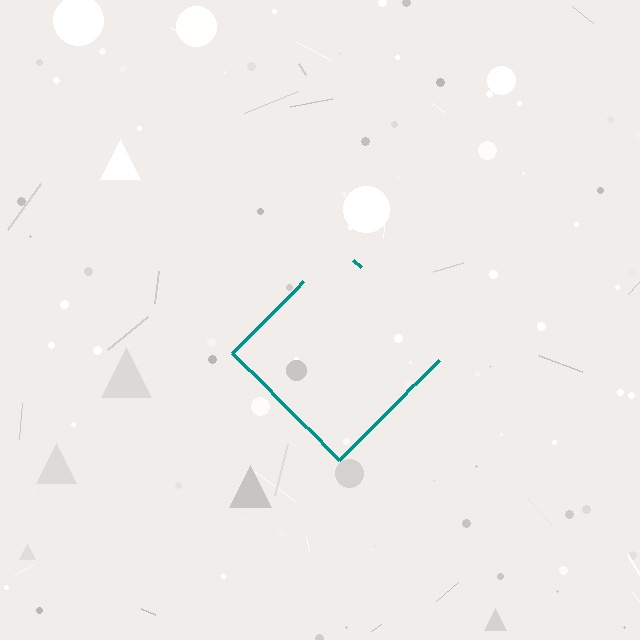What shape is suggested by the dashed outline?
The dashed outline suggests a diamond.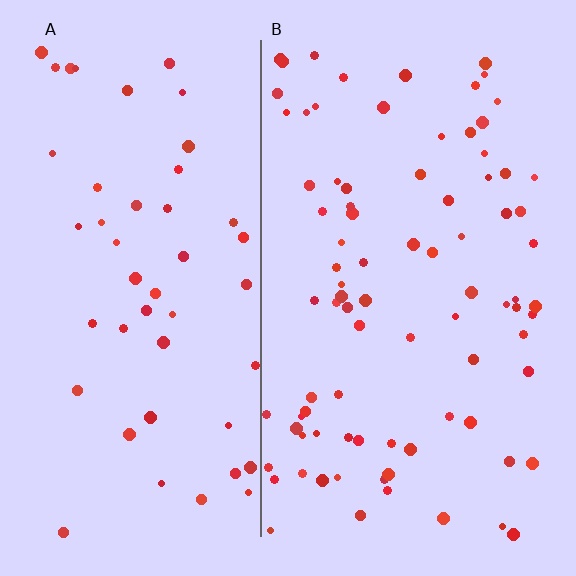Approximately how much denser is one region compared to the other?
Approximately 1.8× — region B over region A.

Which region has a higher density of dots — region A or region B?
B (the right).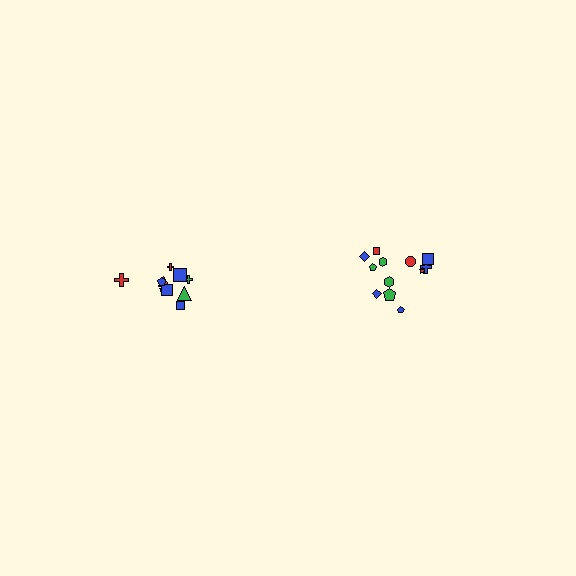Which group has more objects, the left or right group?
The right group.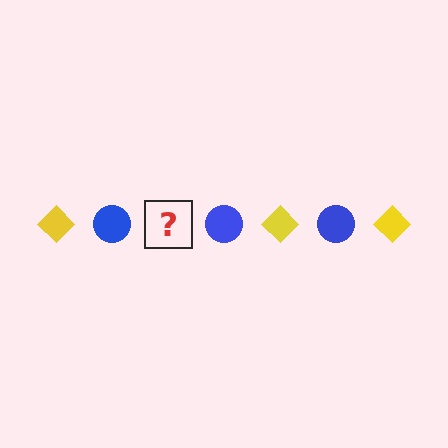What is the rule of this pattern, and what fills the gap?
The rule is that the pattern alternates between yellow diamond and blue circle. The gap should be filled with a yellow diamond.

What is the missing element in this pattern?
The missing element is a yellow diamond.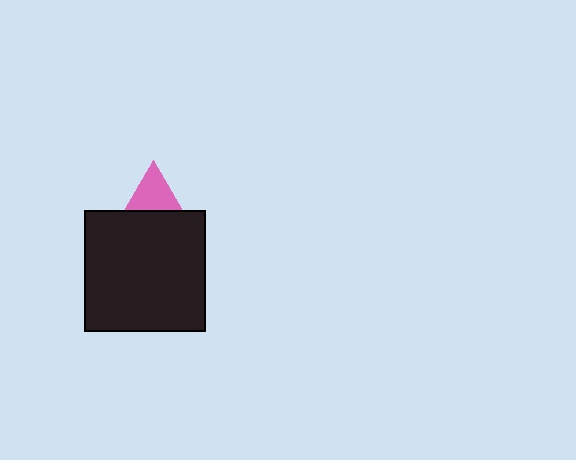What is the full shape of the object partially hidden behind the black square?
The partially hidden object is a pink triangle.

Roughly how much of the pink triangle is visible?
A small part of it is visible (roughly 37%).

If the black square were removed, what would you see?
You would see the complete pink triangle.